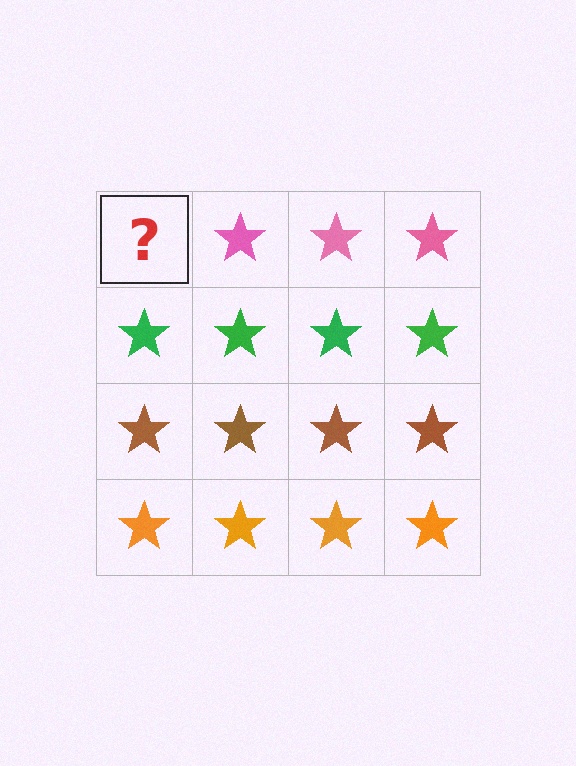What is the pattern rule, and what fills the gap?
The rule is that each row has a consistent color. The gap should be filled with a pink star.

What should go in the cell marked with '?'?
The missing cell should contain a pink star.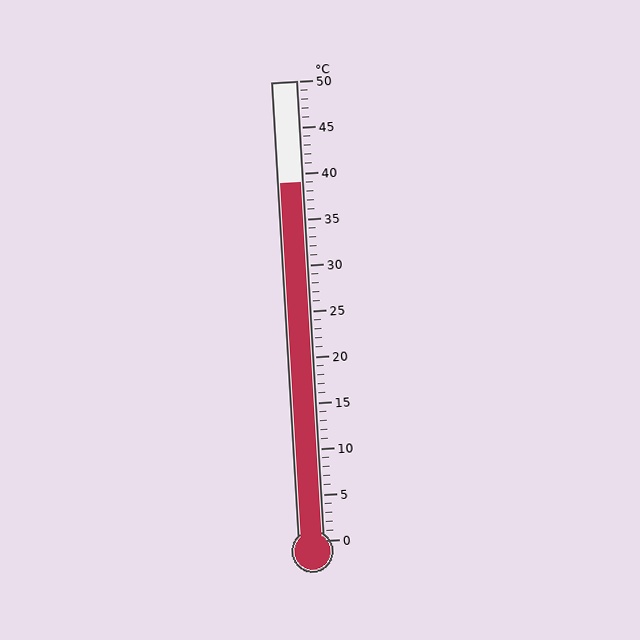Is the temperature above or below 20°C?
The temperature is above 20°C.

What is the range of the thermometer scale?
The thermometer scale ranges from 0°C to 50°C.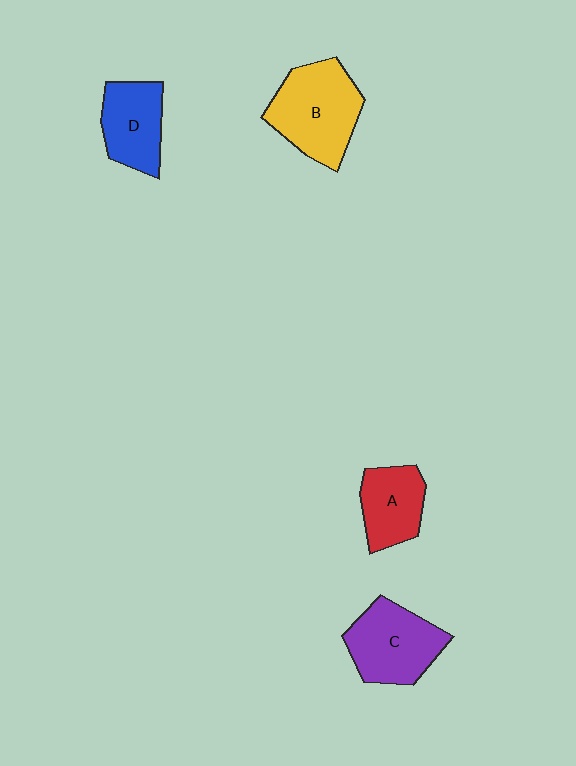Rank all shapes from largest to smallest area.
From largest to smallest: B (yellow), C (purple), D (blue), A (red).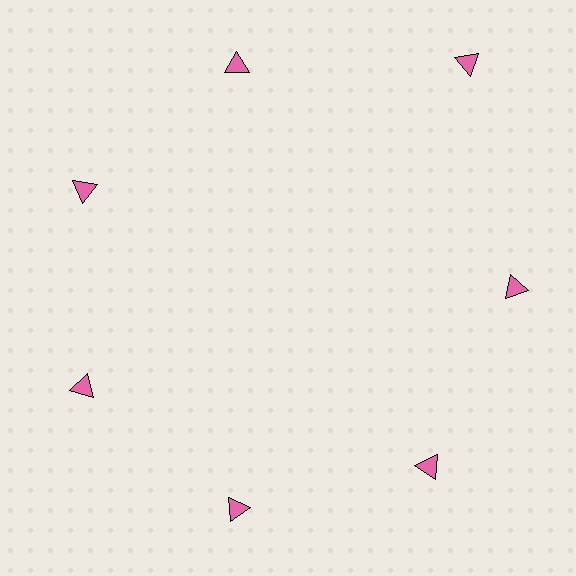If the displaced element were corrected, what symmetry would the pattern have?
It would have 7-fold rotational symmetry — the pattern would map onto itself every 51 degrees.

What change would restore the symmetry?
The symmetry would be restored by moving it inward, back onto the ring so that all 7 triangles sit at equal angles and equal distance from the center.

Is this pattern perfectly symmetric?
No. The 7 pink triangles are arranged in a ring, but one element near the 1 o'clock position is pushed outward from the center, breaking the 7-fold rotational symmetry.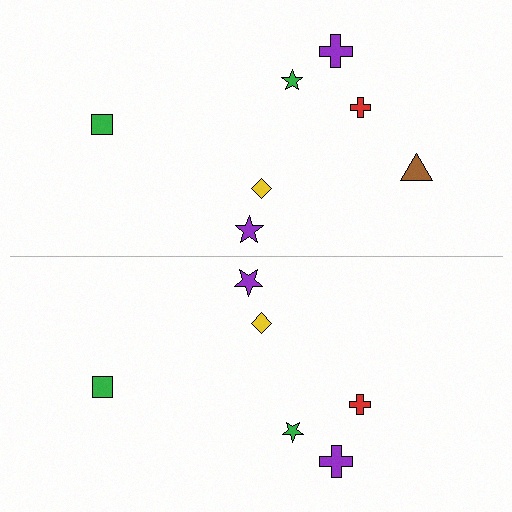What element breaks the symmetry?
A brown triangle is missing from the bottom side.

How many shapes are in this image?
There are 13 shapes in this image.